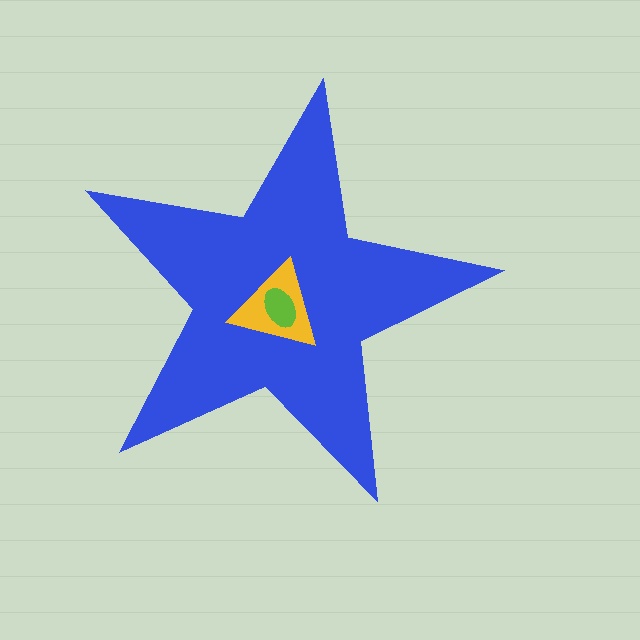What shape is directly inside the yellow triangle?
The lime ellipse.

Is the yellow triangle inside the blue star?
Yes.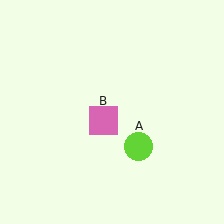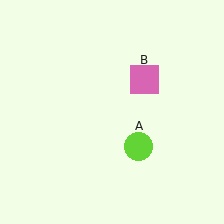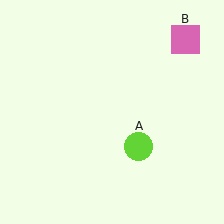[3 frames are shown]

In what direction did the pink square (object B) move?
The pink square (object B) moved up and to the right.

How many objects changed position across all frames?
1 object changed position: pink square (object B).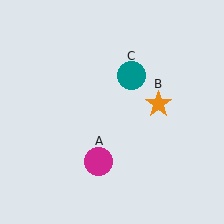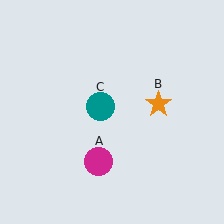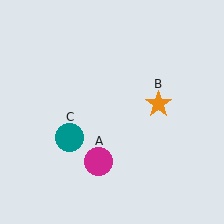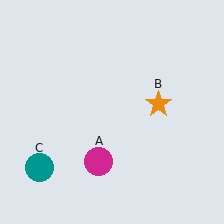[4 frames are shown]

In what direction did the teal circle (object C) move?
The teal circle (object C) moved down and to the left.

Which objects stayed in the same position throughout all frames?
Magenta circle (object A) and orange star (object B) remained stationary.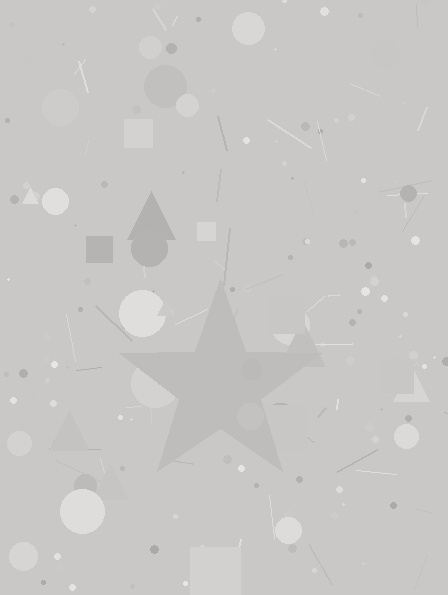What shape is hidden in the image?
A star is hidden in the image.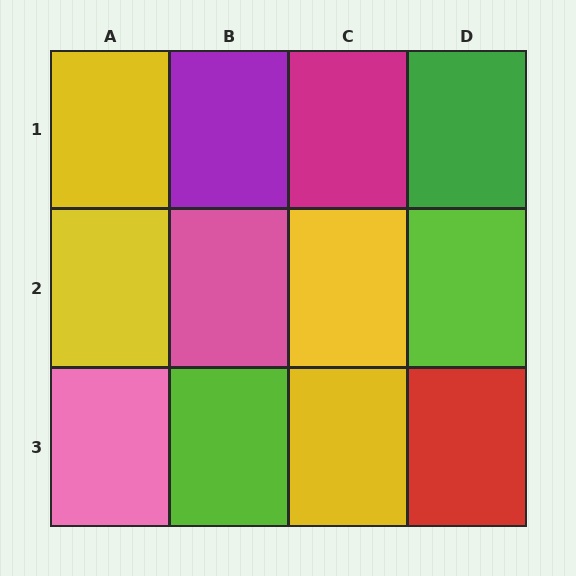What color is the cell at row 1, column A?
Yellow.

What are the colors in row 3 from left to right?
Pink, lime, yellow, red.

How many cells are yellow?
4 cells are yellow.